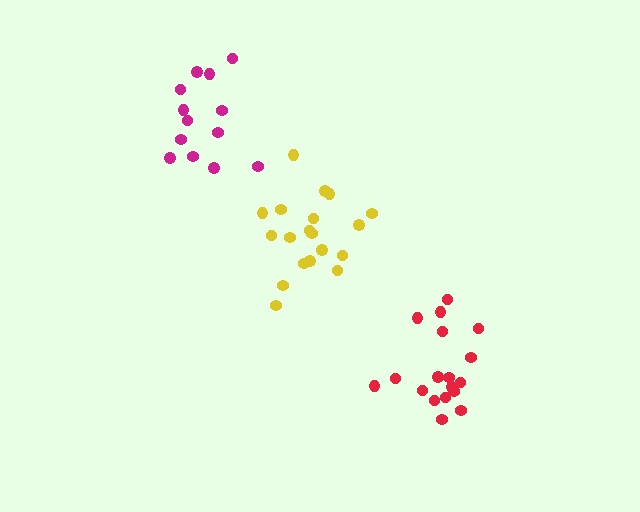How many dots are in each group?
Group 1: 19 dots, Group 2: 18 dots, Group 3: 13 dots (50 total).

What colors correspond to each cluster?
The clusters are colored: yellow, red, magenta.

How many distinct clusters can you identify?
There are 3 distinct clusters.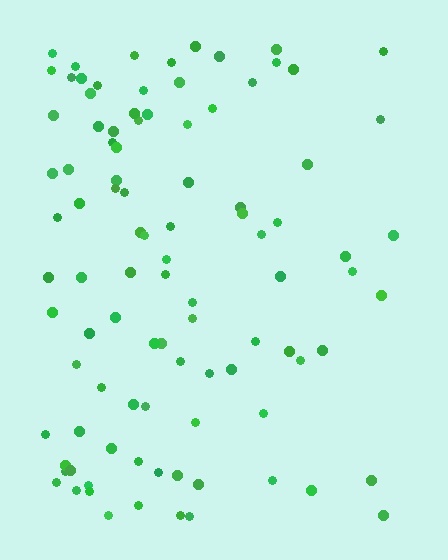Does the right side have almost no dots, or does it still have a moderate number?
Still a moderate number, just noticeably fewer than the left.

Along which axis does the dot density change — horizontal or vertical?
Horizontal.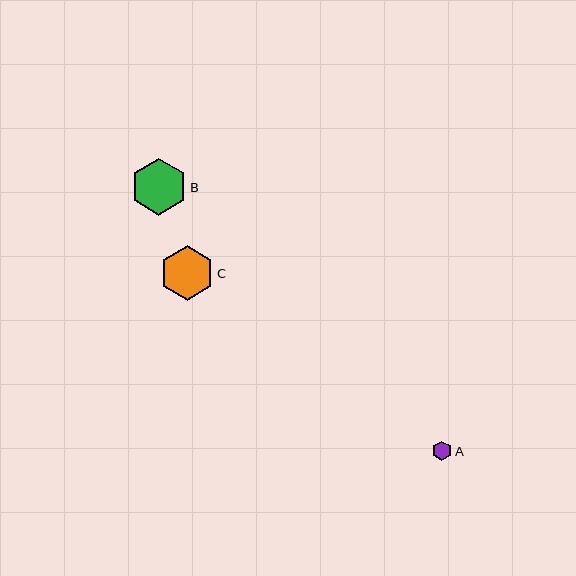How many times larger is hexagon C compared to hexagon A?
Hexagon C is approximately 2.8 times the size of hexagon A.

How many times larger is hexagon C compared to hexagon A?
Hexagon C is approximately 2.8 times the size of hexagon A.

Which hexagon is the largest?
Hexagon B is the largest with a size of approximately 57 pixels.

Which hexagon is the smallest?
Hexagon A is the smallest with a size of approximately 19 pixels.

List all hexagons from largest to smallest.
From largest to smallest: B, C, A.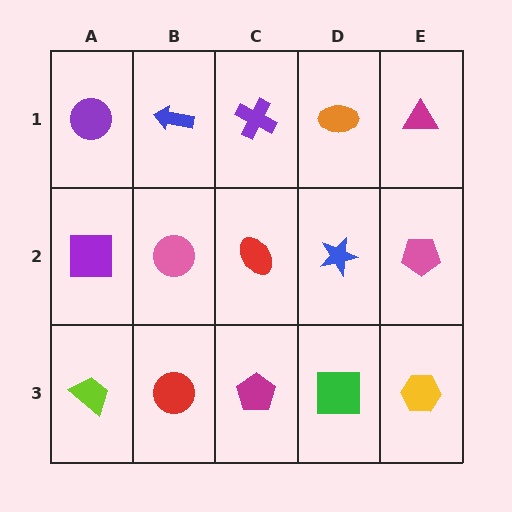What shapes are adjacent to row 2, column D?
An orange ellipse (row 1, column D), a green square (row 3, column D), a red ellipse (row 2, column C), a pink pentagon (row 2, column E).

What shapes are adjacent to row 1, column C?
A red ellipse (row 2, column C), a blue arrow (row 1, column B), an orange ellipse (row 1, column D).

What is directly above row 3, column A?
A purple square.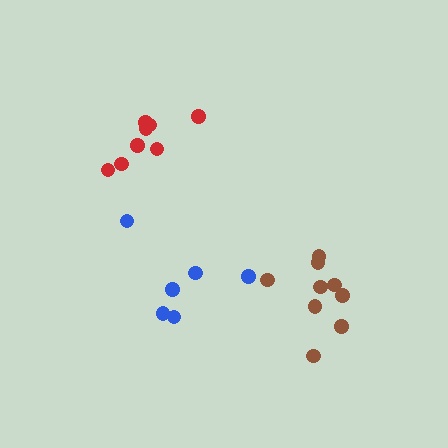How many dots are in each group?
Group 1: 6 dots, Group 2: 9 dots, Group 3: 8 dots (23 total).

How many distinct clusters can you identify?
There are 3 distinct clusters.